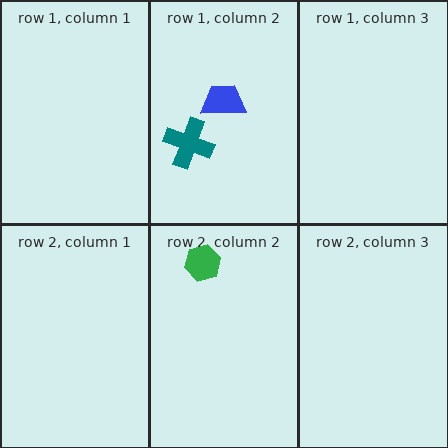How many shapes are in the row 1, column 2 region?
2.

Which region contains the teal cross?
The row 1, column 2 region.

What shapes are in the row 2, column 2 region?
The green hexagon.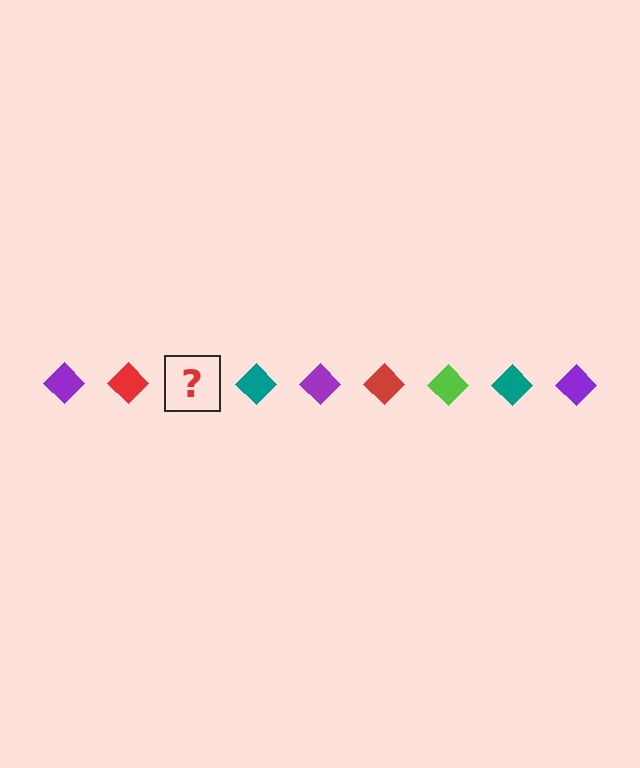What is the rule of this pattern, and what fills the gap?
The rule is that the pattern cycles through purple, red, lime, teal diamonds. The gap should be filled with a lime diamond.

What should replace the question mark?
The question mark should be replaced with a lime diamond.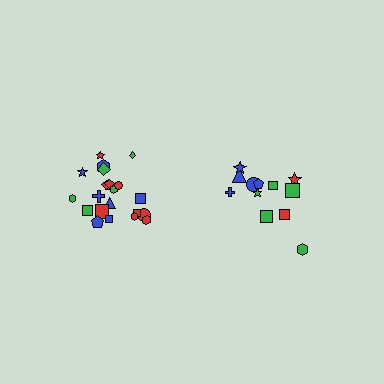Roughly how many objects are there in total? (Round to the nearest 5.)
Roughly 35 objects in total.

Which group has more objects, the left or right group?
The left group.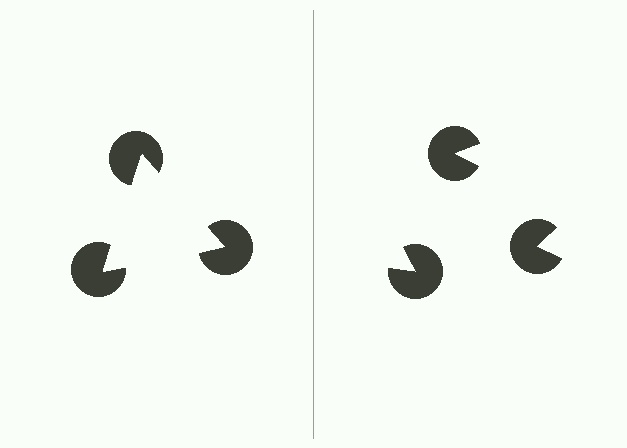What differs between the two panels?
The pac-man discs are positioned identically on both sides; only the wedge orientations differ. On the left they align to a triangle; on the right they are misaligned.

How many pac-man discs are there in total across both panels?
6 — 3 on each side.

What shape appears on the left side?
An illusory triangle.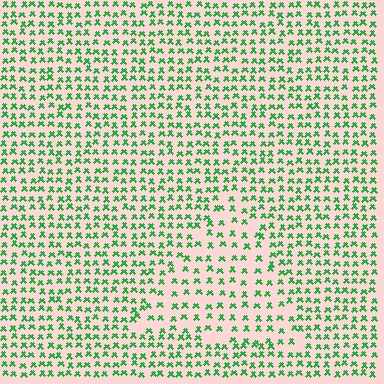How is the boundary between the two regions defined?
The boundary is defined by a change in element density (approximately 1.7x ratio). All elements are the same color, size, and shape.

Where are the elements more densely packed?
The elements are more densely packed outside the triangle boundary.